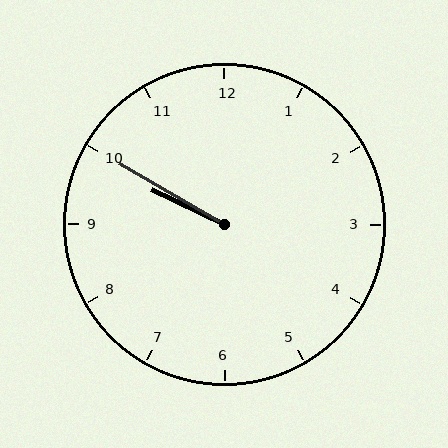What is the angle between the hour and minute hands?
Approximately 5 degrees.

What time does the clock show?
9:50.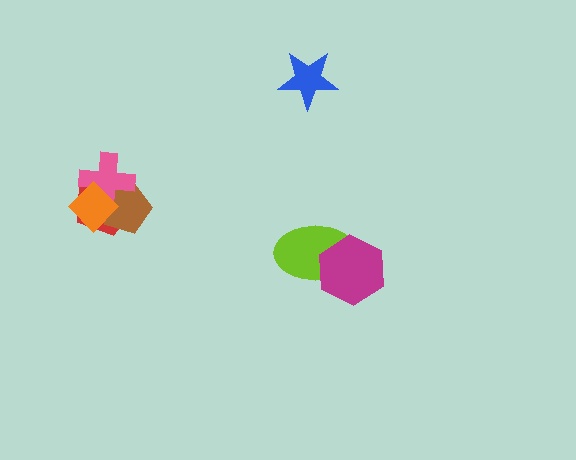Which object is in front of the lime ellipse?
The magenta hexagon is in front of the lime ellipse.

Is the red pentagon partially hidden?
Yes, it is partially covered by another shape.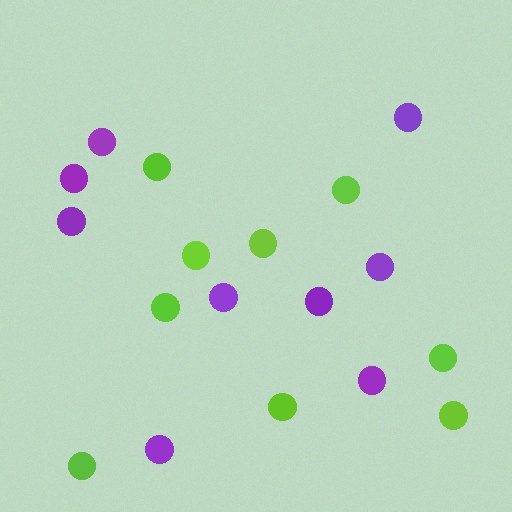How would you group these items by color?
There are 2 groups: one group of lime circles (9) and one group of purple circles (9).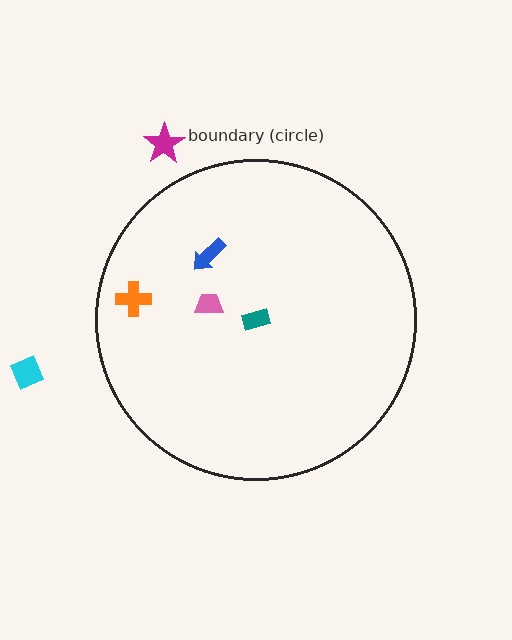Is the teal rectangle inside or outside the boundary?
Inside.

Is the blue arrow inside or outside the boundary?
Inside.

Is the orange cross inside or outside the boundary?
Inside.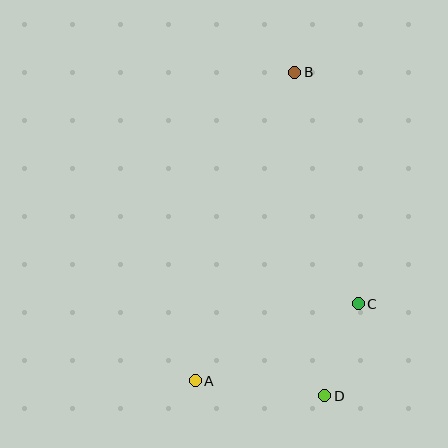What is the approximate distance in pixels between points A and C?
The distance between A and C is approximately 180 pixels.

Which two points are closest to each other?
Points C and D are closest to each other.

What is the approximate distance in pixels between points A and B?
The distance between A and B is approximately 324 pixels.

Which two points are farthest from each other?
Points B and D are farthest from each other.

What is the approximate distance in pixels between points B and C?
The distance between B and C is approximately 240 pixels.